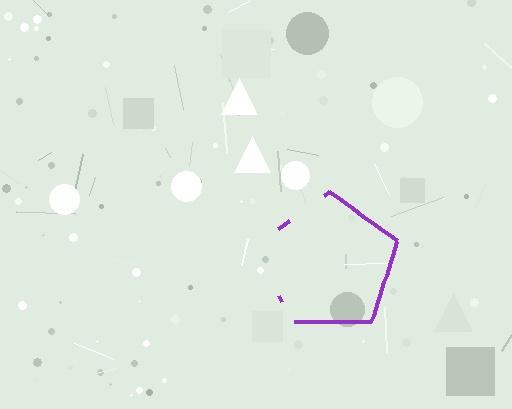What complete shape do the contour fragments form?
The contour fragments form a pentagon.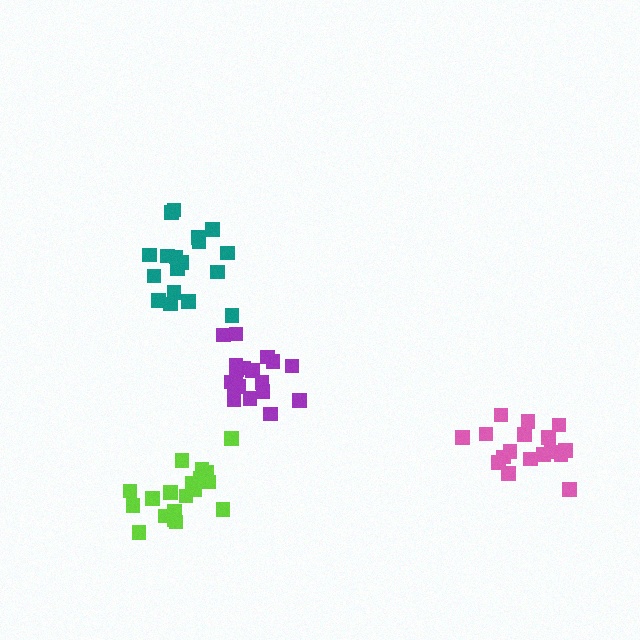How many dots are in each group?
Group 1: 18 dots, Group 2: 19 dots, Group 3: 17 dots, Group 4: 19 dots (73 total).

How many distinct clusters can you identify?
There are 4 distinct clusters.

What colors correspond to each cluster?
The clusters are colored: teal, purple, pink, lime.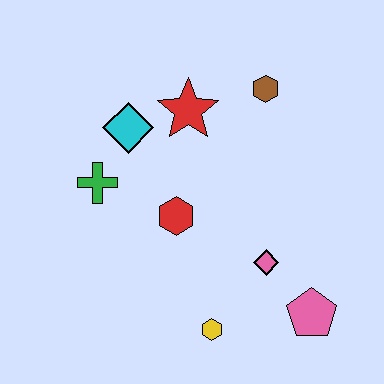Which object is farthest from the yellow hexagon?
The brown hexagon is farthest from the yellow hexagon.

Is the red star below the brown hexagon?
Yes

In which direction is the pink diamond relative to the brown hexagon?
The pink diamond is below the brown hexagon.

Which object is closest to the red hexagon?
The green cross is closest to the red hexagon.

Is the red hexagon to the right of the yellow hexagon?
No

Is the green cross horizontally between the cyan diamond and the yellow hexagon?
No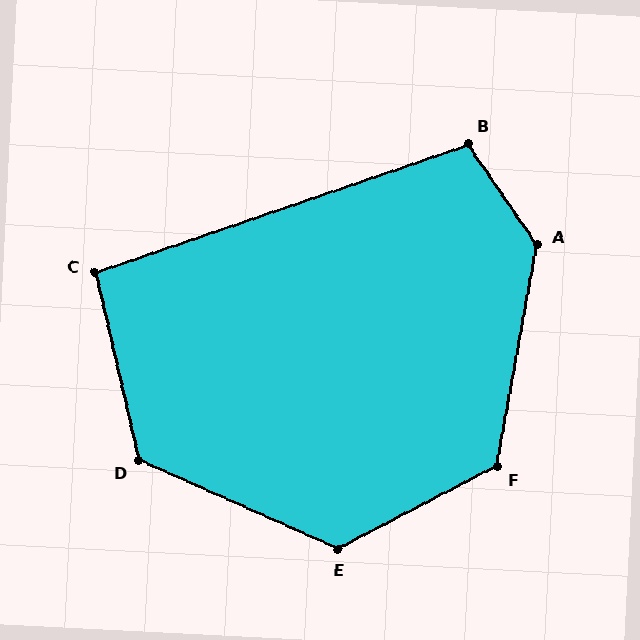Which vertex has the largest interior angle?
A, at approximately 135 degrees.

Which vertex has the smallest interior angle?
C, at approximately 96 degrees.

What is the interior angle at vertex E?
Approximately 129 degrees (obtuse).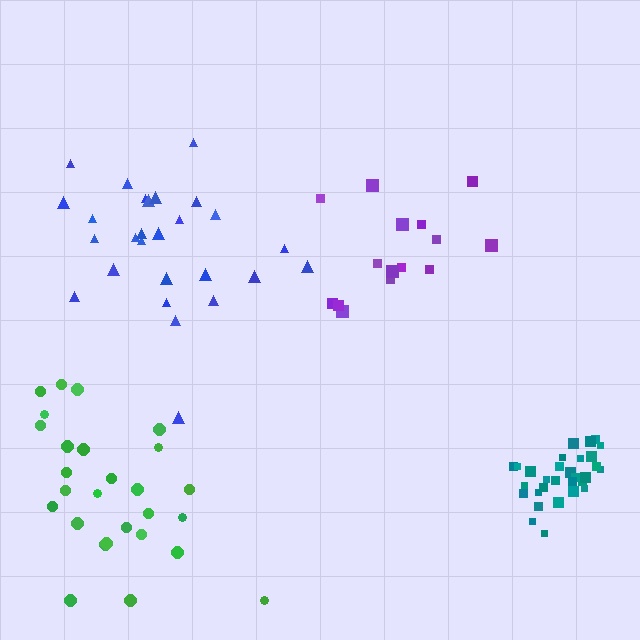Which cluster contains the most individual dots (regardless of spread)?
Teal (30).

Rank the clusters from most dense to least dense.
teal, blue, green, purple.